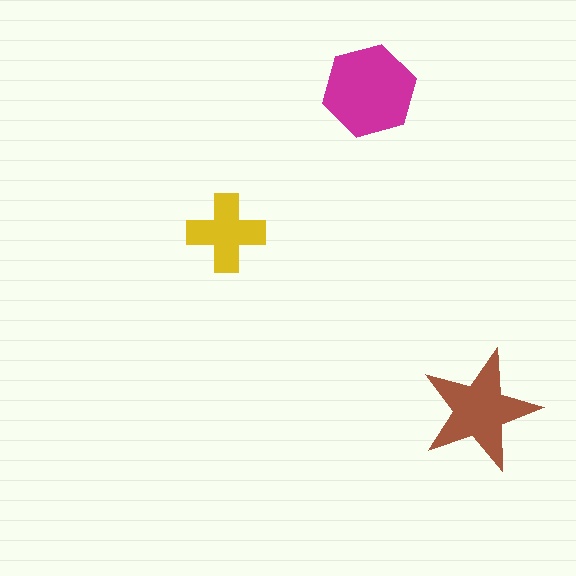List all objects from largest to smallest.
The magenta hexagon, the brown star, the yellow cross.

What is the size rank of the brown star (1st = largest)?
2nd.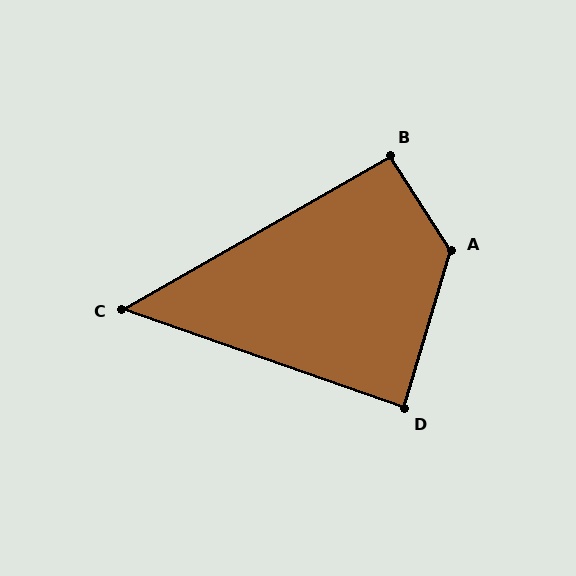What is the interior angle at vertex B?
Approximately 93 degrees (approximately right).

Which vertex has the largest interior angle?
A, at approximately 131 degrees.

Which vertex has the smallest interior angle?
C, at approximately 49 degrees.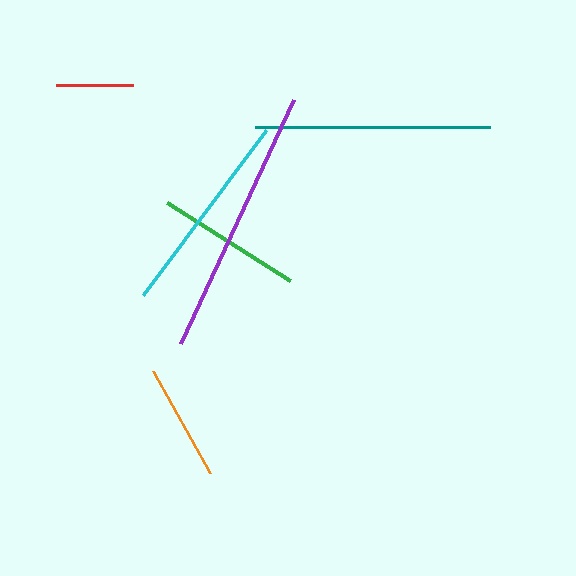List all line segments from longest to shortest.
From longest to shortest: purple, teal, cyan, green, orange, red.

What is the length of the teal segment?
The teal segment is approximately 235 pixels long.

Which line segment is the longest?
The purple line is the longest at approximately 269 pixels.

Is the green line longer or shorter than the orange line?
The green line is longer than the orange line.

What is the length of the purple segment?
The purple segment is approximately 269 pixels long.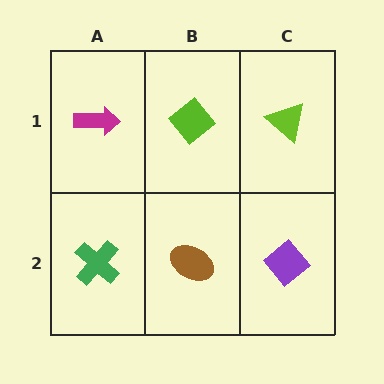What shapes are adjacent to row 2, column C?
A lime triangle (row 1, column C), a brown ellipse (row 2, column B).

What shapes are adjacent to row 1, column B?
A brown ellipse (row 2, column B), a magenta arrow (row 1, column A), a lime triangle (row 1, column C).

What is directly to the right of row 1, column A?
A lime diamond.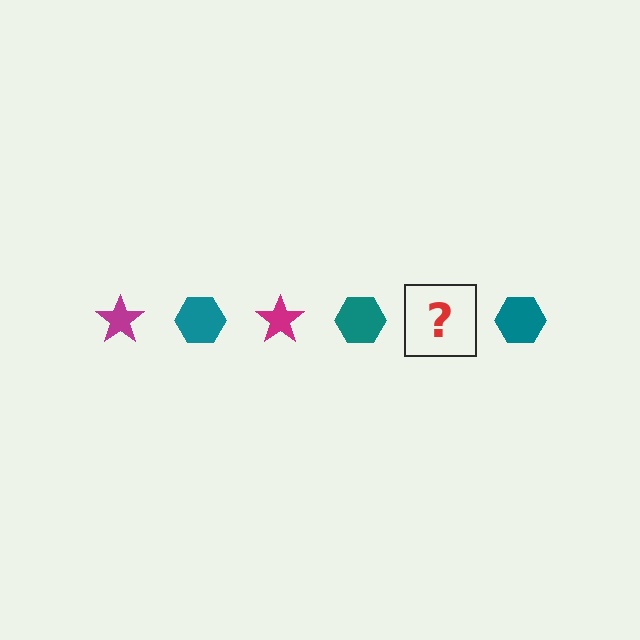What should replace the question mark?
The question mark should be replaced with a magenta star.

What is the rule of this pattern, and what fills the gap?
The rule is that the pattern alternates between magenta star and teal hexagon. The gap should be filled with a magenta star.